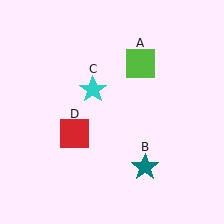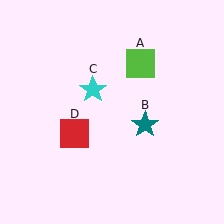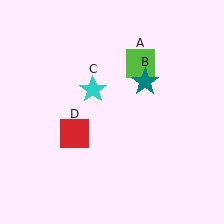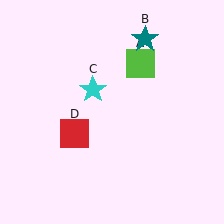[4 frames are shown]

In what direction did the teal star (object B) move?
The teal star (object B) moved up.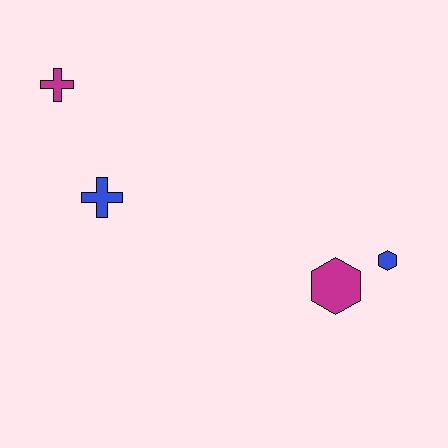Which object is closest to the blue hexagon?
The magenta hexagon is closest to the blue hexagon.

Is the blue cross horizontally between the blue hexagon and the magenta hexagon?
No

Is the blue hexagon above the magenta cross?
No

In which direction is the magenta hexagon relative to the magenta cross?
The magenta hexagon is to the right of the magenta cross.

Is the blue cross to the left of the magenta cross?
No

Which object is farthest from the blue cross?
The blue hexagon is farthest from the blue cross.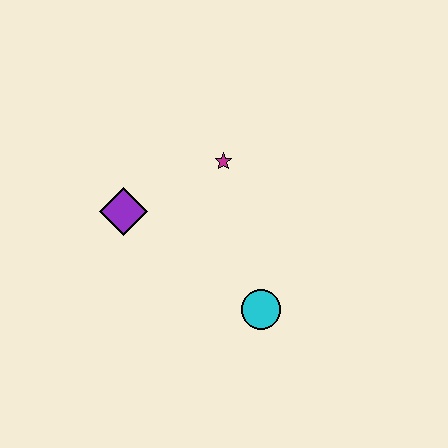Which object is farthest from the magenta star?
The cyan circle is farthest from the magenta star.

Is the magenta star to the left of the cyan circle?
Yes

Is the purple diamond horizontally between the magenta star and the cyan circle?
No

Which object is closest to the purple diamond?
The magenta star is closest to the purple diamond.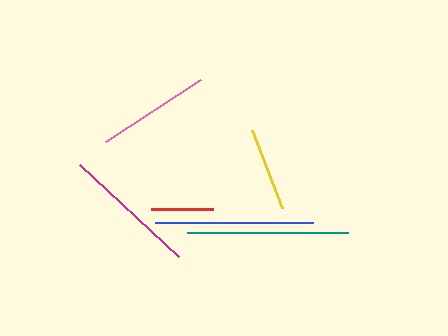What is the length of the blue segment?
The blue segment is approximately 158 pixels long.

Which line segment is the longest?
The teal line is the longest at approximately 161 pixels.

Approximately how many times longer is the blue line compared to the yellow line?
The blue line is approximately 1.9 times the length of the yellow line.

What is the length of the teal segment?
The teal segment is approximately 161 pixels long.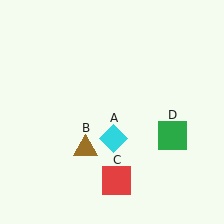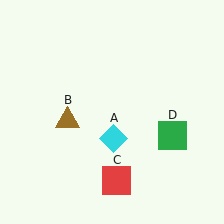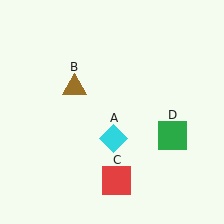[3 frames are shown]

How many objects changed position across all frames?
1 object changed position: brown triangle (object B).